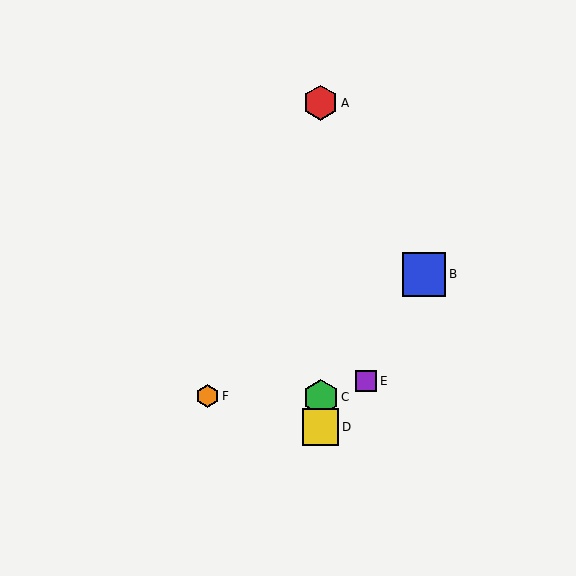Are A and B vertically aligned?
No, A is at x≈321 and B is at x≈424.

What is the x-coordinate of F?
Object F is at x≈208.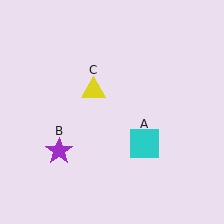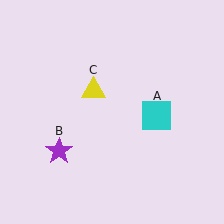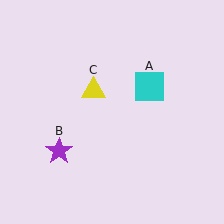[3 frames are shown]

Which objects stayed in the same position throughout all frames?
Purple star (object B) and yellow triangle (object C) remained stationary.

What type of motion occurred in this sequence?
The cyan square (object A) rotated counterclockwise around the center of the scene.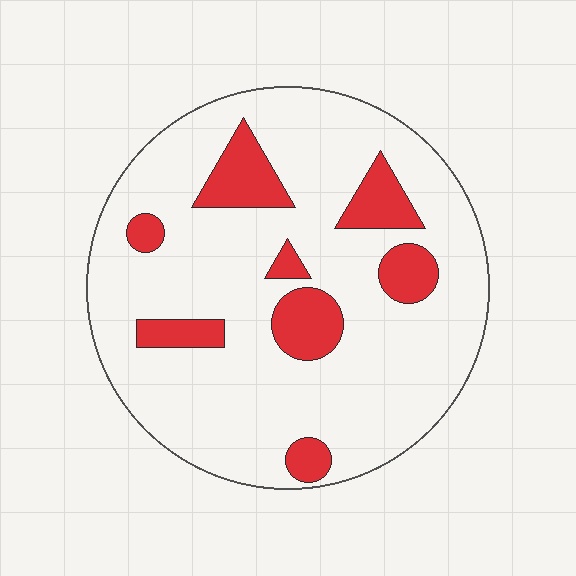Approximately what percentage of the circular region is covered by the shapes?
Approximately 15%.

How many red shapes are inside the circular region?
8.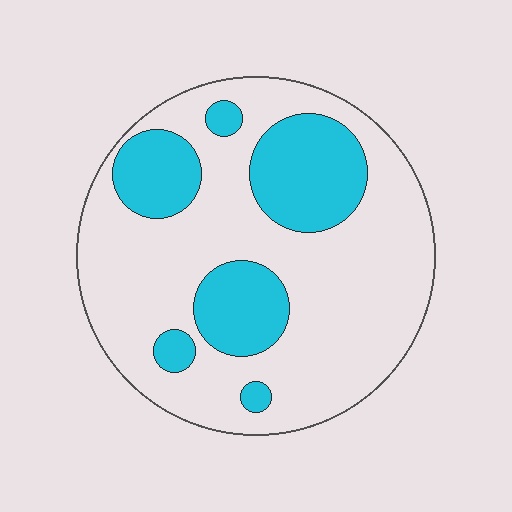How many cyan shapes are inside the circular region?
6.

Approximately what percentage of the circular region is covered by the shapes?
Approximately 30%.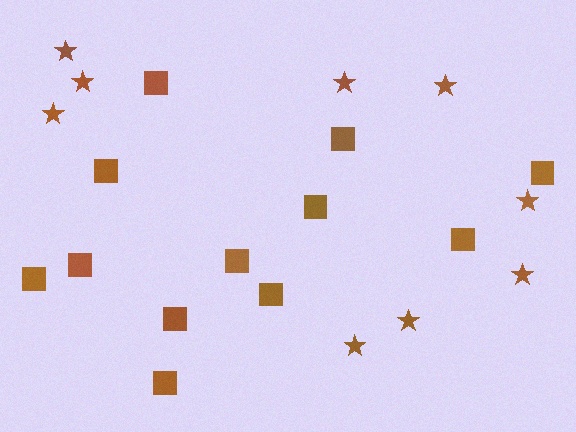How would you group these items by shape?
There are 2 groups: one group of stars (9) and one group of squares (12).